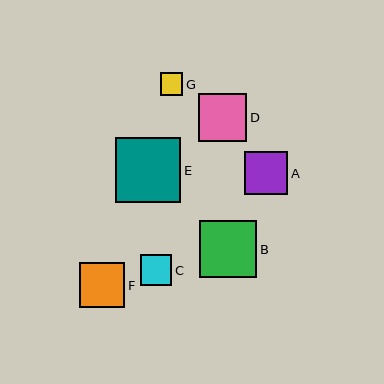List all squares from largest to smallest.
From largest to smallest: E, B, D, F, A, C, G.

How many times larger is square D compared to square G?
Square D is approximately 2.1 times the size of square G.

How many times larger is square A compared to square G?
Square A is approximately 1.9 times the size of square G.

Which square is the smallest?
Square G is the smallest with a size of approximately 23 pixels.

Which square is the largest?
Square E is the largest with a size of approximately 66 pixels.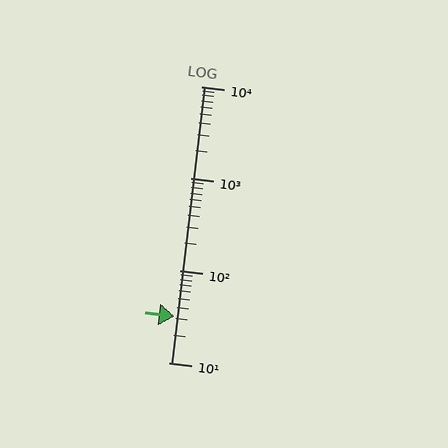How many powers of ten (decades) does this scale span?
The scale spans 3 decades, from 10 to 10000.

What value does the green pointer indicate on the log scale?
The pointer indicates approximately 32.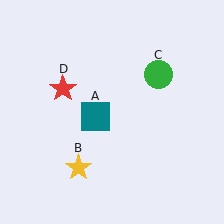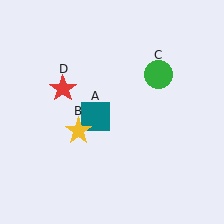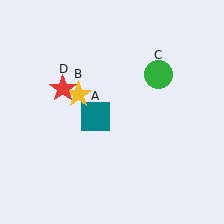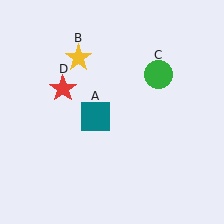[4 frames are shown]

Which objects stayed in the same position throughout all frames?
Teal square (object A) and green circle (object C) and red star (object D) remained stationary.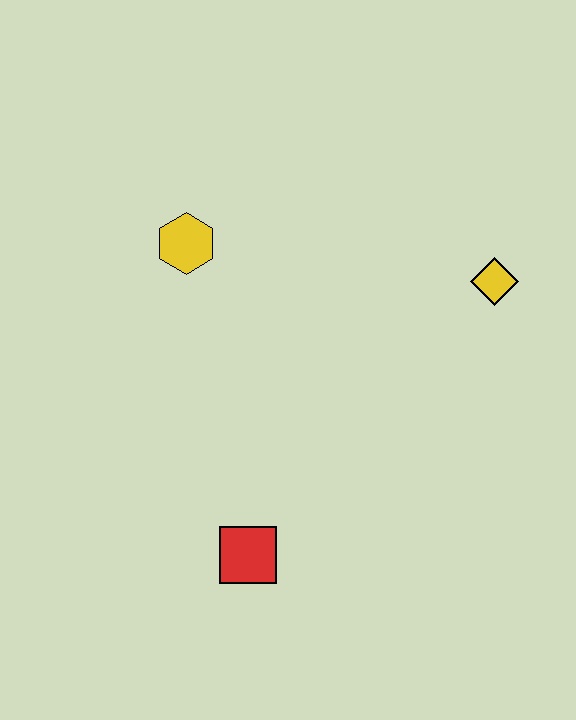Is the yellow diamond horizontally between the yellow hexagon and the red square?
No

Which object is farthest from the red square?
The yellow diamond is farthest from the red square.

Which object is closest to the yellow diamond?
The yellow hexagon is closest to the yellow diamond.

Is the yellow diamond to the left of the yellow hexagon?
No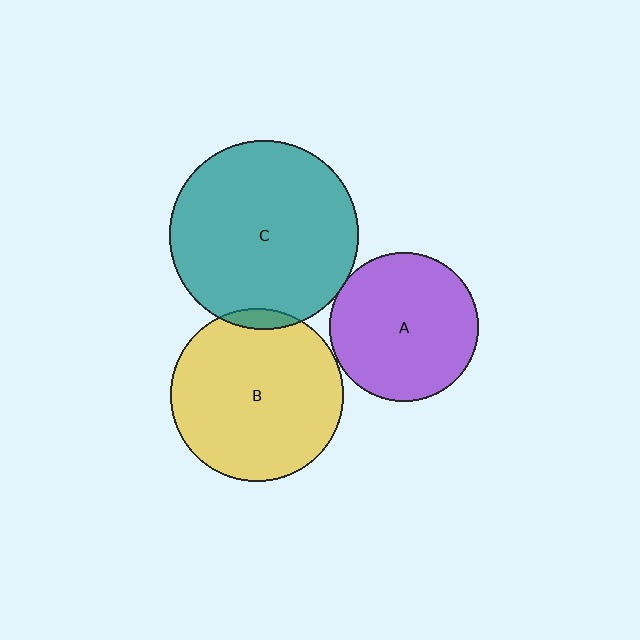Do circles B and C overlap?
Yes.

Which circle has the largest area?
Circle C (teal).